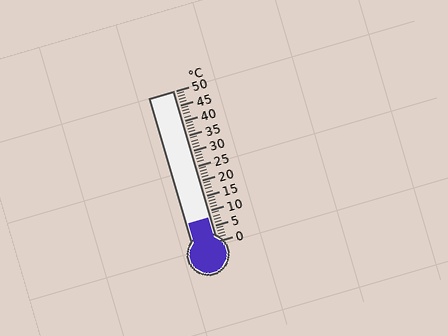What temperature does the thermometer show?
The thermometer shows approximately 8°C.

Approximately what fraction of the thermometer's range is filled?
The thermometer is filled to approximately 15% of its range.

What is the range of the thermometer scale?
The thermometer scale ranges from 0°C to 50°C.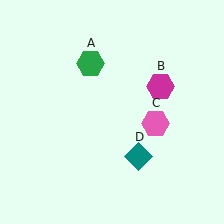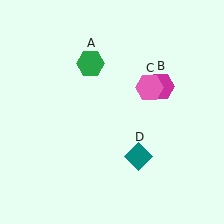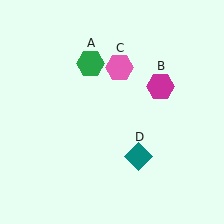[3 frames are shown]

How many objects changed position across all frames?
1 object changed position: pink hexagon (object C).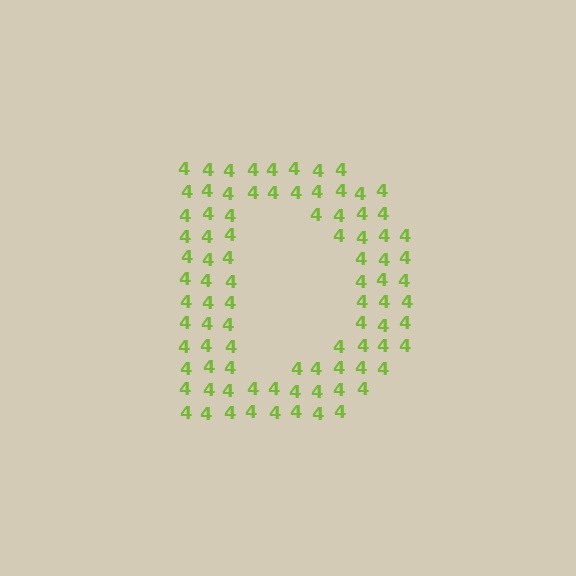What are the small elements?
The small elements are digit 4's.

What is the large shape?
The large shape is the letter D.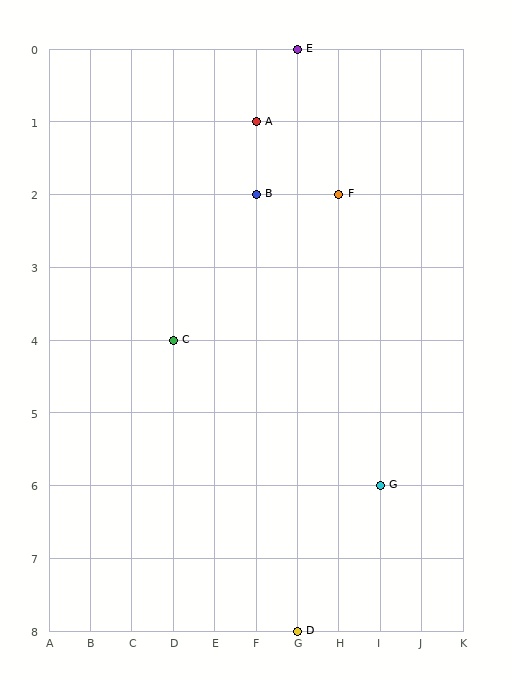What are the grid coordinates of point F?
Point F is at grid coordinates (H, 2).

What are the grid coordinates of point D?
Point D is at grid coordinates (G, 8).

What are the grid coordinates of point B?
Point B is at grid coordinates (F, 2).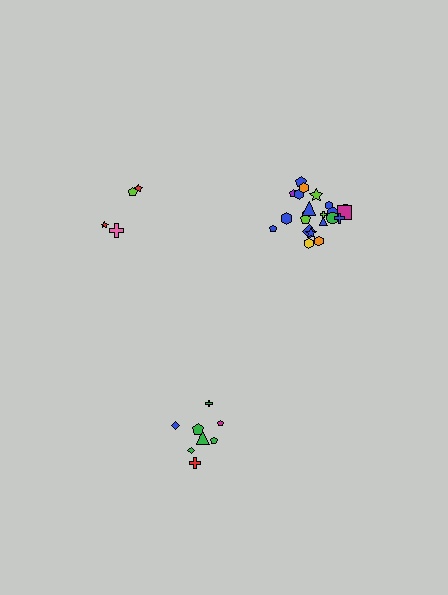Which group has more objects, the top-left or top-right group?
The top-right group.